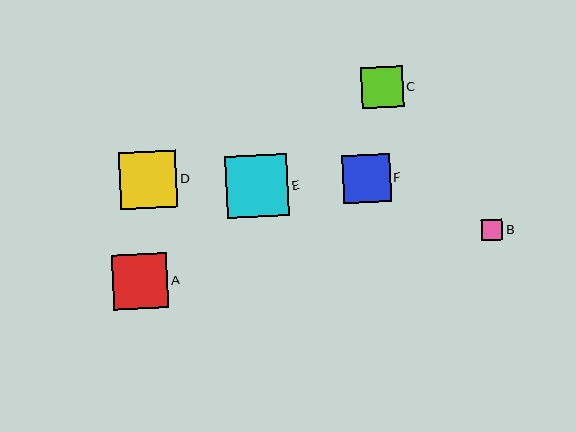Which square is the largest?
Square E is the largest with a size of approximately 62 pixels.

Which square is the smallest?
Square B is the smallest with a size of approximately 21 pixels.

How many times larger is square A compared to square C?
Square A is approximately 1.3 times the size of square C.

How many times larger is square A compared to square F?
Square A is approximately 1.1 times the size of square F.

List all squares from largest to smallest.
From largest to smallest: E, D, A, F, C, B.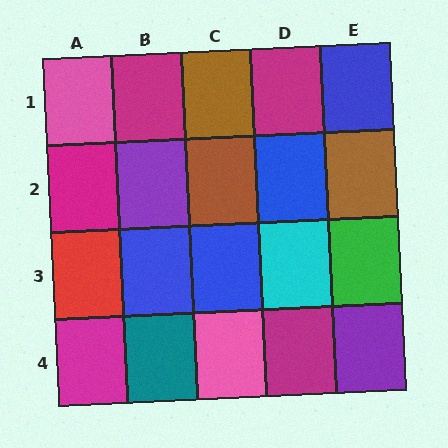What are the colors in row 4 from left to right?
Magenta, teal, pink, magenta, purple.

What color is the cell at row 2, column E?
Brown.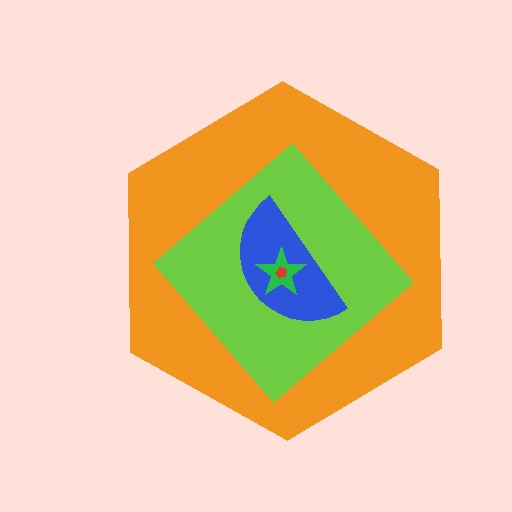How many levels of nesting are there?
5.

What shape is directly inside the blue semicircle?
The green star.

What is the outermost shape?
The orange hexagon.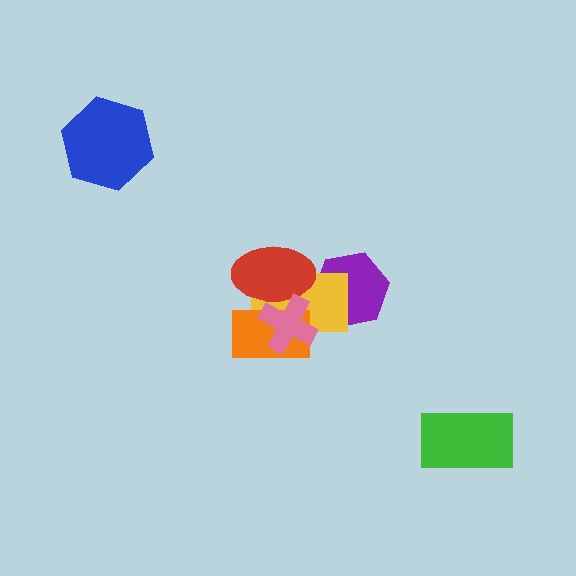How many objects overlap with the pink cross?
3 objects overlap with the pink cross.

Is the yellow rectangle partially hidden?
Yes, it is partially covered by another shape.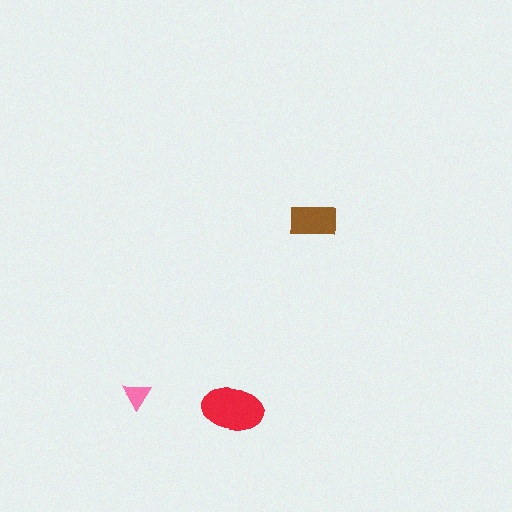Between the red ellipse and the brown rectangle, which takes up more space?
The red ellipse.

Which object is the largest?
The red ellipse.